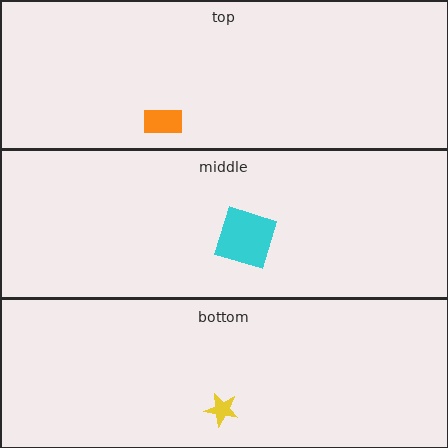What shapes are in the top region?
The orange rectangle.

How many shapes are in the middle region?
1.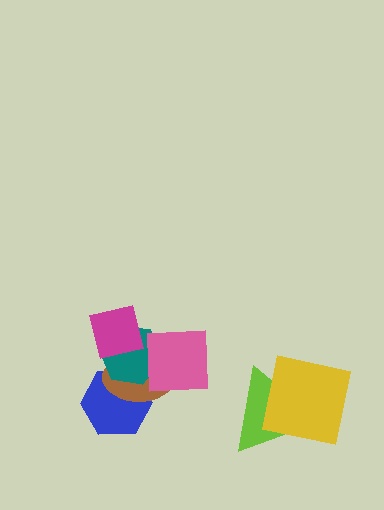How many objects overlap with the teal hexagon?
4 objects overlap with the teal hexagon.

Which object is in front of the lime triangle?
The yellow square is in front of the lime triangle.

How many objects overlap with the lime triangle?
1 object overlaps with the lime triangle.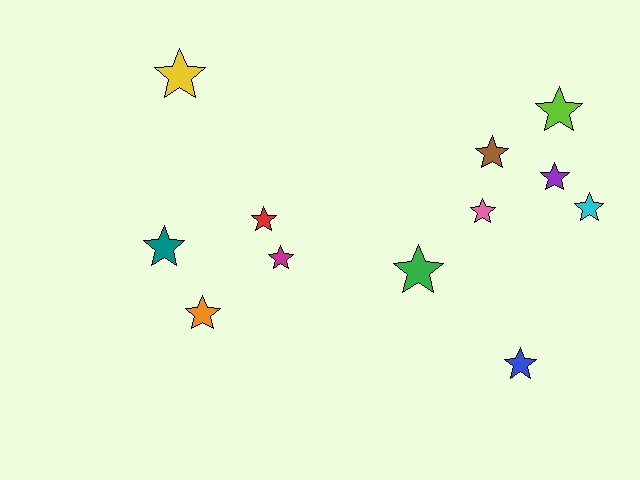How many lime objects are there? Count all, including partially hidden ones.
There is 1 lime object.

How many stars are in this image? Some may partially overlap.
There are 12 stars.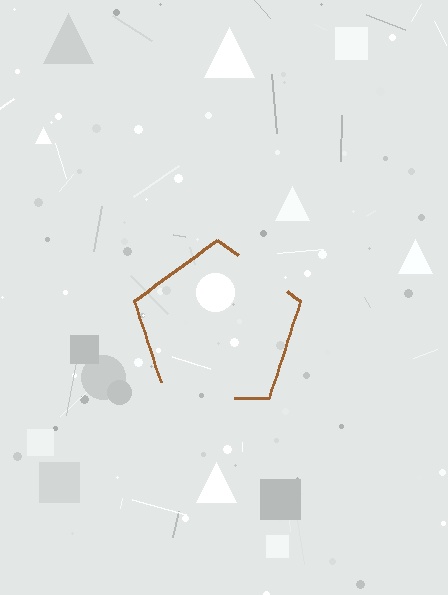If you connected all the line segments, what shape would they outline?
They would outline a pentagon.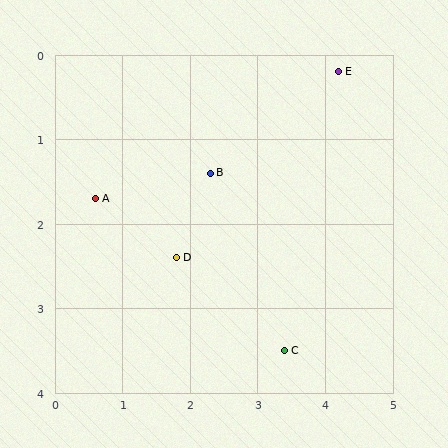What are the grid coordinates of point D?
Point D is at approximately (1.8, 2.4).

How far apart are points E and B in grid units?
Points E and B are about 2.2 grid units apart.